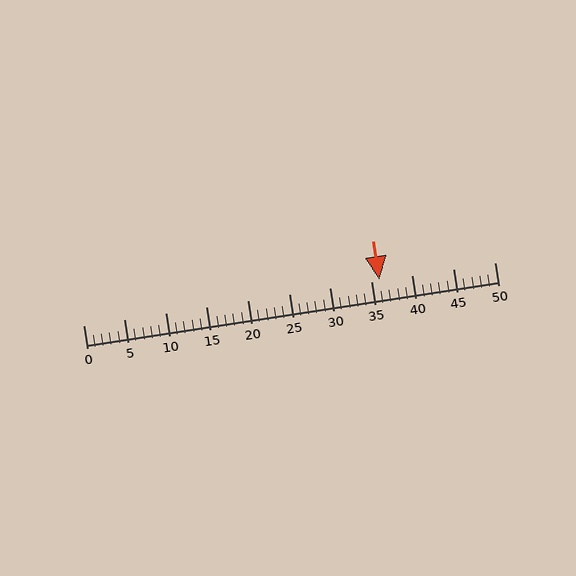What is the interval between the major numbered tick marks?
The major tick marks are spaced 5 units apart.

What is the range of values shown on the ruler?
The ruler shows values from 0 to 50.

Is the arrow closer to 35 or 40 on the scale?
The arrow is closer to 35.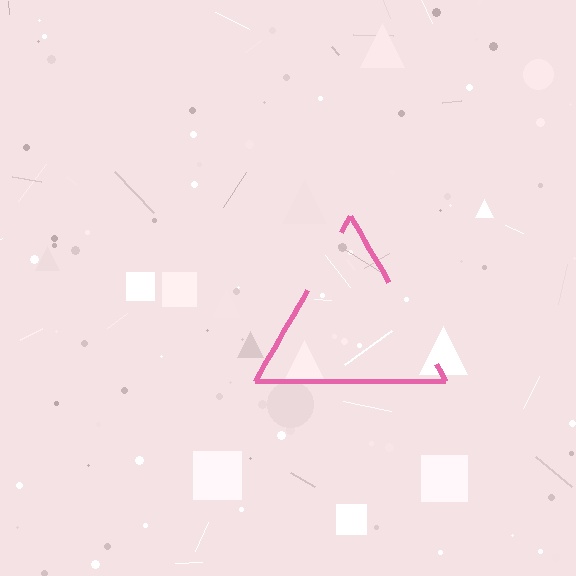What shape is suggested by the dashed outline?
The dashed outline suggests a triangle.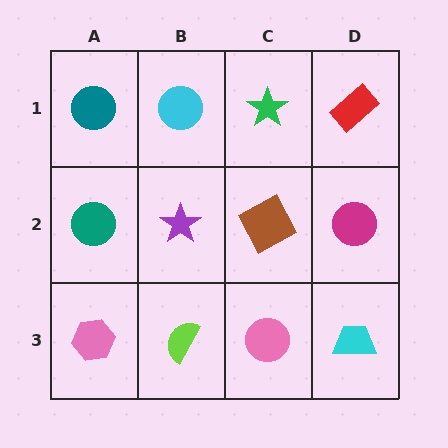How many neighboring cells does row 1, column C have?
3.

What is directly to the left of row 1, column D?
A green star.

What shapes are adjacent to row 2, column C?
A green star (row 1, column C), a pink circle (row 3, column C), a purple star (row 2, column B), a magenta circle (row 2, column D).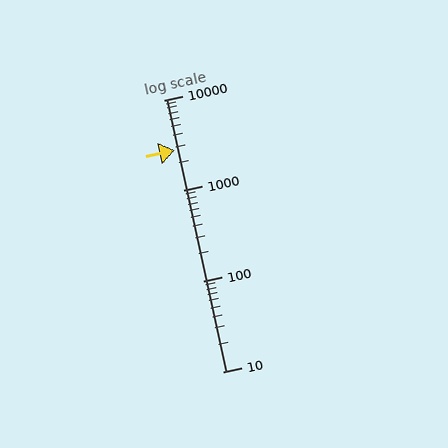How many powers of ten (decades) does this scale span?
The scale spans 3 decades, from 10 to 10000.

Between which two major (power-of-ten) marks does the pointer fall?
The pointer is between 1000 and 10000.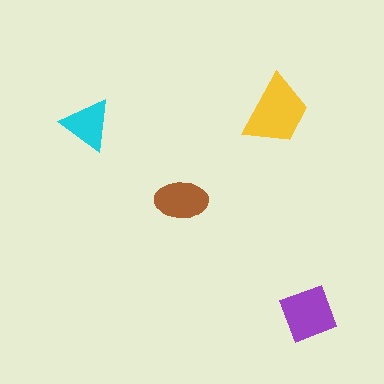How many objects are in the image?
There are 4 objects in the image.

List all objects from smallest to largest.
The cyan triangle, the brown ellipse, the purple diamond, the yellow trapezoid.